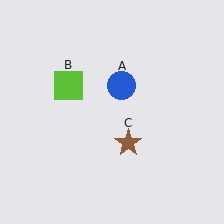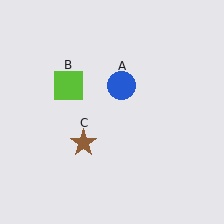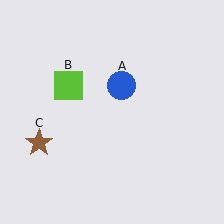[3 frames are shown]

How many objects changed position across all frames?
1 object changed position: brown star (object C).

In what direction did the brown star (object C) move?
The brown star (object C) moved left.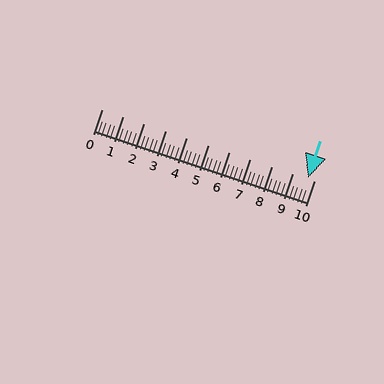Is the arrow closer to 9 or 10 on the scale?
The arrow is closer to 10.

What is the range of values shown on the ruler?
The ruler shows values from 0 to 10.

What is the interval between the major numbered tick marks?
The major tick marks are spaced 1 units apart.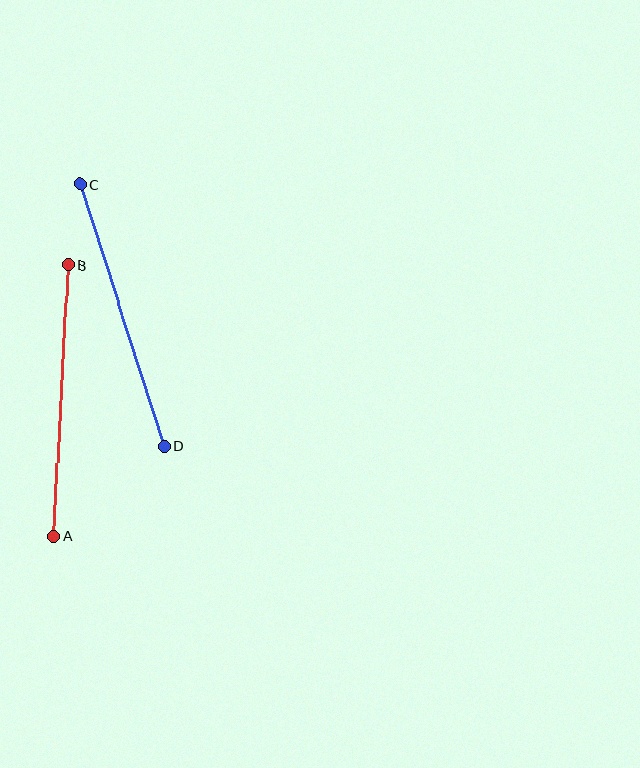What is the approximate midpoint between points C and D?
The midpoint is at approximately (122, 315) pixels.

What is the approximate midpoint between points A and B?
The midpoint is at approximately (61, 401) pixels.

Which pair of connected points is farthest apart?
Points C and D are farthest apart.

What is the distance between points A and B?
The distance is approximately 272 pixels.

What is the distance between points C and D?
The distance is approximately 275 pixels.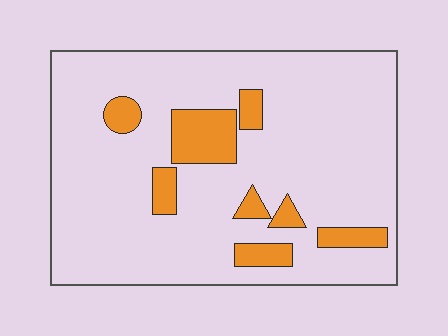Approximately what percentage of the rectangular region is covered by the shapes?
Approximately 15%.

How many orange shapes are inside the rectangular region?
8.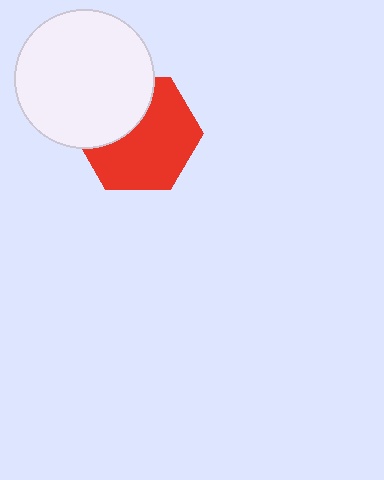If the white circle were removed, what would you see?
You would see the complete red hexagon.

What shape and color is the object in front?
The object in front is a white circle.